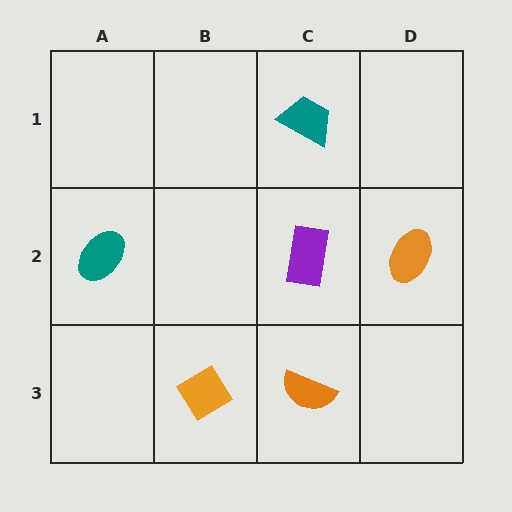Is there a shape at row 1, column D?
No, that cell is empty.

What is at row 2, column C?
A purple rectangle.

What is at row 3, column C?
An orange semicircle.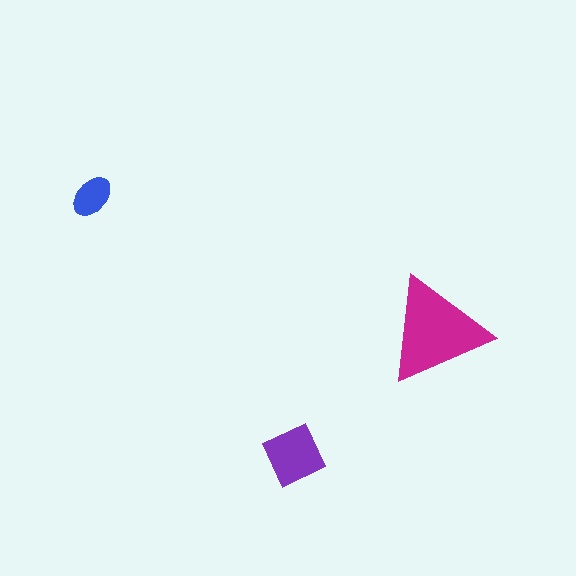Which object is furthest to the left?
The blue ellipse is leftmost.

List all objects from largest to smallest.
The magenta triangle, the purple diamond, the blue ellipse.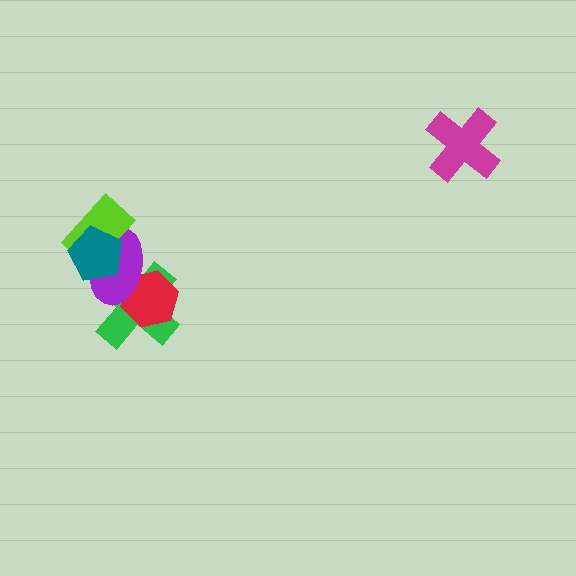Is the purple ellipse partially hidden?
Yes, it is partially covered by another shape.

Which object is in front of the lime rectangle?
The teal pentagon is in front of the lime rectangle.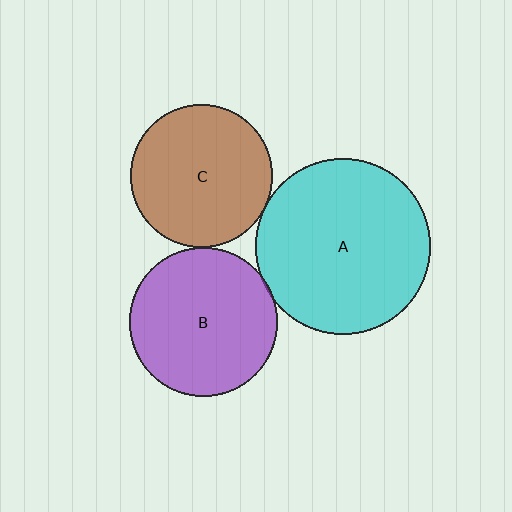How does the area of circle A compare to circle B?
Approximately 1.4 times.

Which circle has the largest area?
Circle A (cyan).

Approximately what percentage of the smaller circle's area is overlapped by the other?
Approximately 5%.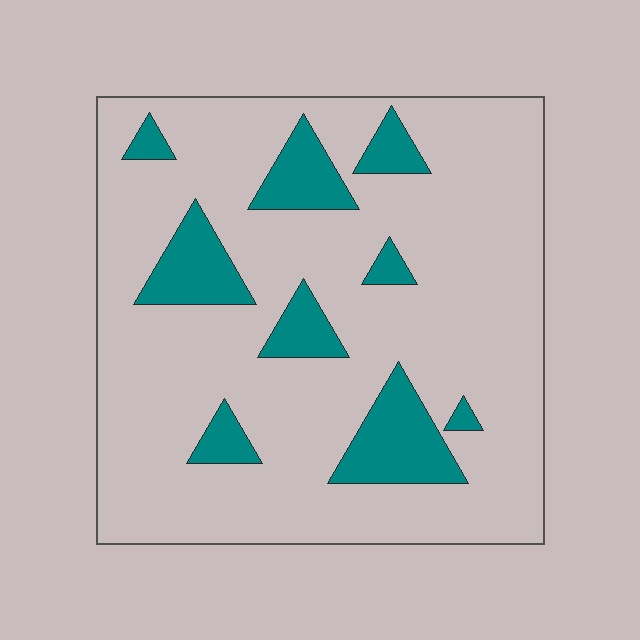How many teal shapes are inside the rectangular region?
9.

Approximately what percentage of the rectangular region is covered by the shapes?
Approximately 15%.